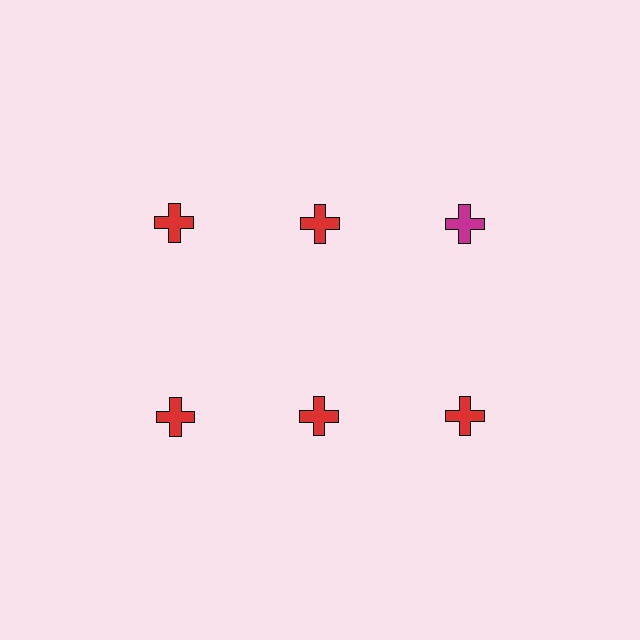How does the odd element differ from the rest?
It has a different color: magenta instead of red.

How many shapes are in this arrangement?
There are 6 shapes arranged in a grid pattern.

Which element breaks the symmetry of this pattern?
The magenta cross in the top row, center column breaks the symmetry. All other shapes are red crosses.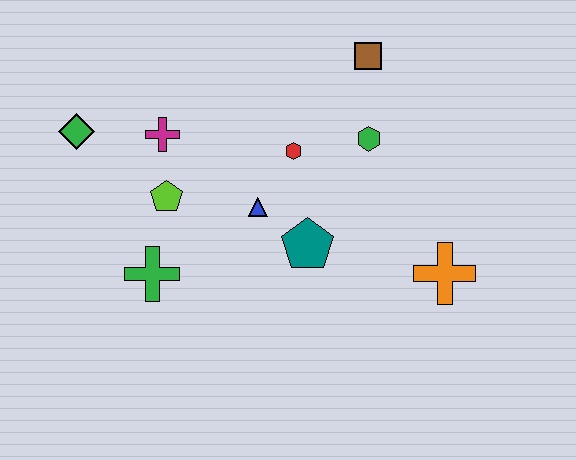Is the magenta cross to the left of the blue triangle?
Yes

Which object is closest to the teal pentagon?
The blue triangle is closest to the teal pentagon.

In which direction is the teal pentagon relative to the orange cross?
The teal pentagon is to the left of the orange cross.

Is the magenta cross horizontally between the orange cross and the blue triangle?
No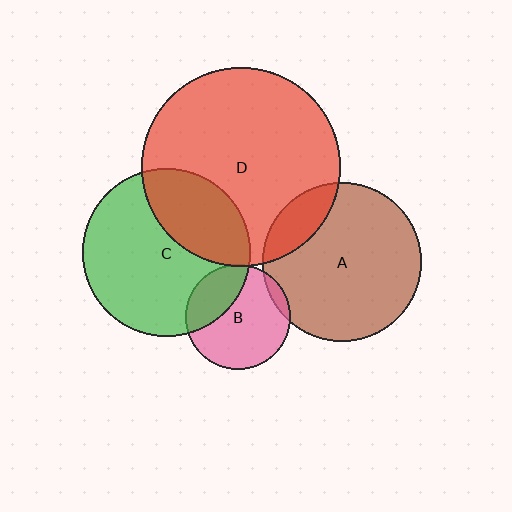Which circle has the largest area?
Circle D (red).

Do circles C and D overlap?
Yes.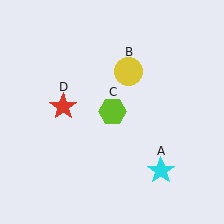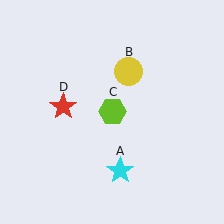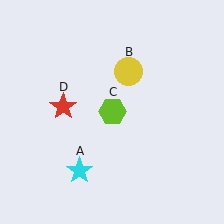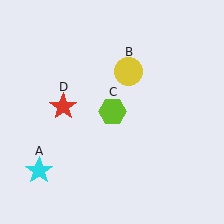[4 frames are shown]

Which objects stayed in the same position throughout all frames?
Yellow circle (object B) and lime hexagon (object C) and red star (object D) remained stationary.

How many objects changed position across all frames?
1 object changed position: cyan star (object A).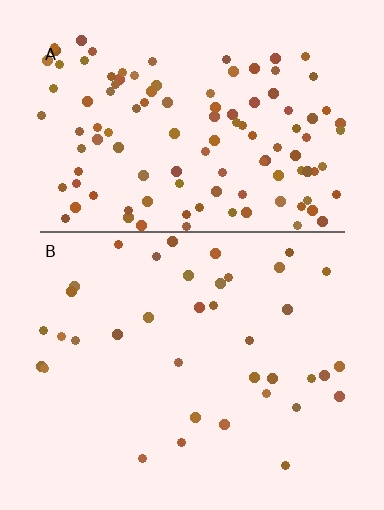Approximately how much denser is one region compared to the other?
Approximately 3.1× — region A over region B.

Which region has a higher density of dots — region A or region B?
A (the top).